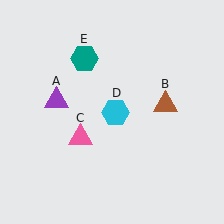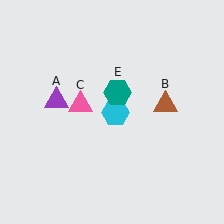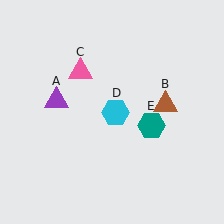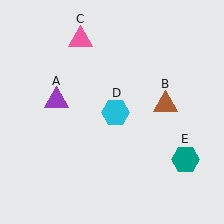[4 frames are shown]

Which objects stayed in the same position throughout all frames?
Purple triangle (object A) and brown triangle (object B) and cyan hexagon (object D) remained stationary.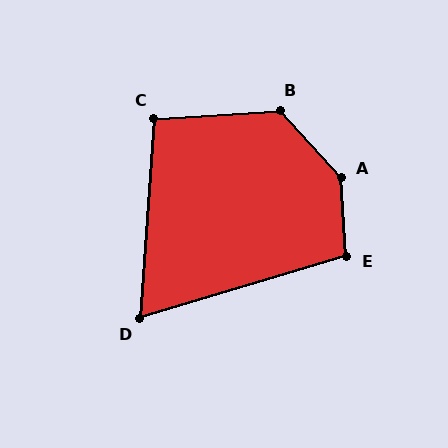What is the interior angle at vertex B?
Approximately 129 degrees (obtuse).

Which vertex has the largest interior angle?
A, at approximately 141 degrees.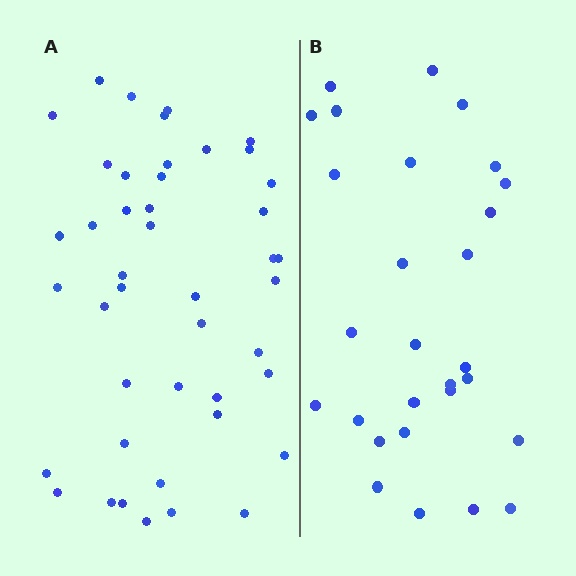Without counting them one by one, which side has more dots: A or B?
Region A (the left region) has more dots.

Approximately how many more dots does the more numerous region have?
Region A has approximately 15 more dots than region B.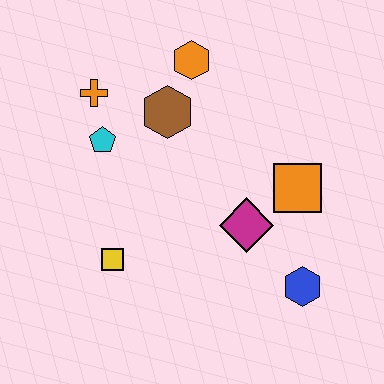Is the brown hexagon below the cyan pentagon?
No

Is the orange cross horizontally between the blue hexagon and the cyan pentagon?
No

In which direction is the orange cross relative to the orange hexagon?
The orange cross is to the left of the orange hexagon.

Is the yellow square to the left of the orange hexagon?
Yes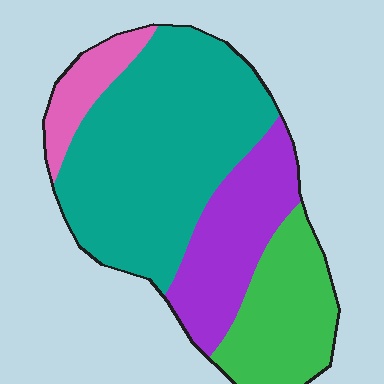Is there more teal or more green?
Teal.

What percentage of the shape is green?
Green takes up about one fifth (1/5) of the shape.